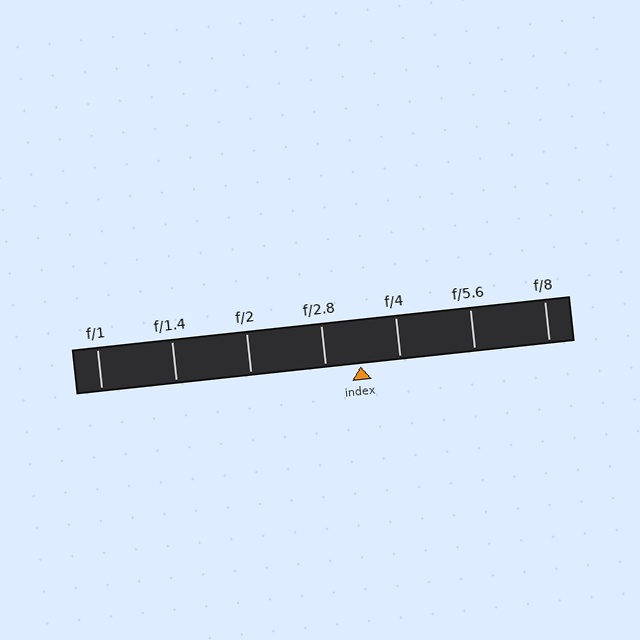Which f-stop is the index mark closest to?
The index mark is closest to f/2.8.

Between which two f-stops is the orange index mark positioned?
The index mark is between f/2.8 and f/4.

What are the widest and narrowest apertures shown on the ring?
The widest aperture shown is f/1 and the narrowest is f/8.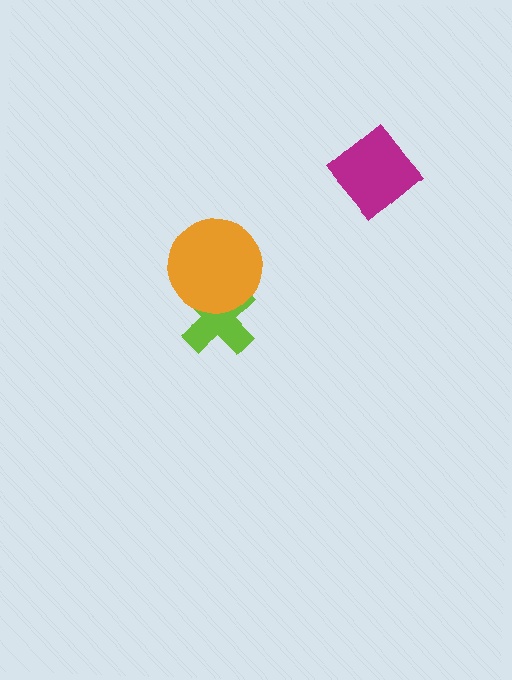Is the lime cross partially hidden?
Yes, it is partially covered by another shape.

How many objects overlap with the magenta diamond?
0 objects overlap with the magenta diamond.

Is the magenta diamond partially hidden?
No, no other shape covers it.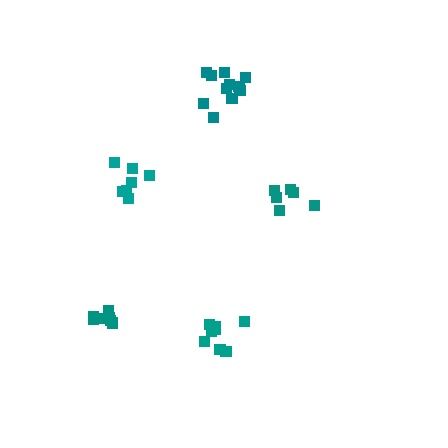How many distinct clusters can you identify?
There are 5 distinct clusters.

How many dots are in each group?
Group 1: 6 dots, Group 2: 7 dots, Group 3: 7 dots, Group 4: 8 dots, Group 5: 12 dots (40 total).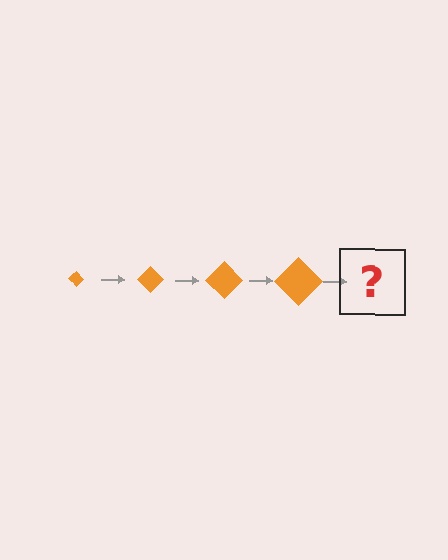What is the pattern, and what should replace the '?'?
The pattern is that the diamond gets progressively larger each step. The '?' should be an orange diamond, larger than the previous one.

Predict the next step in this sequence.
The next step is an orange diamond, larger than the previous one.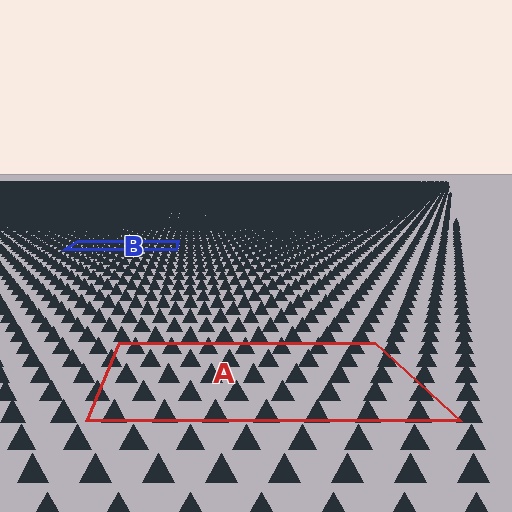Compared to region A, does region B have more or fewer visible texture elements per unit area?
Region B has more texture elements per unit area — they are packed more densely because it is farther away.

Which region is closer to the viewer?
Region A is closer. The texture elements there are larger and more spread out.